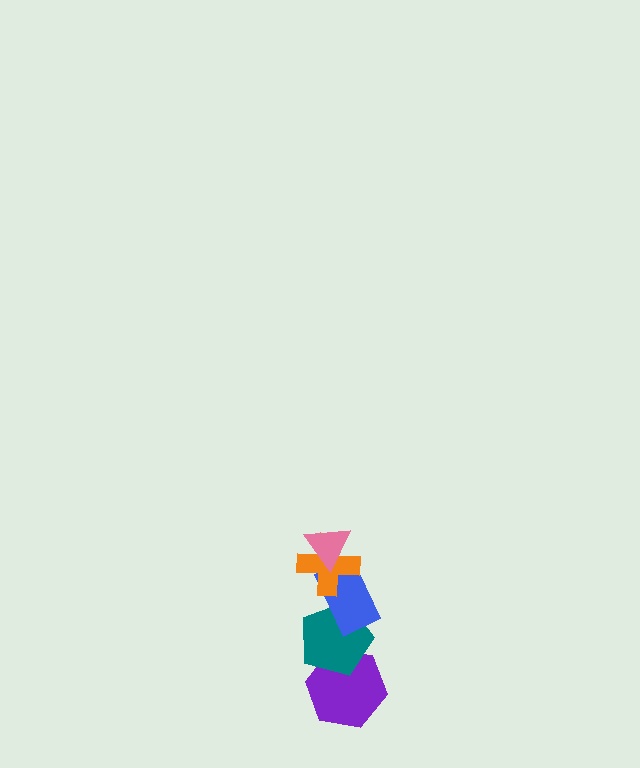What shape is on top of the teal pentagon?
The blue rectangle is on top of the teal pentagon.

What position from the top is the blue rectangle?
The blue rectangle is 3rd from the top.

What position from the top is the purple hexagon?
The purple hexagon is 5th from the top.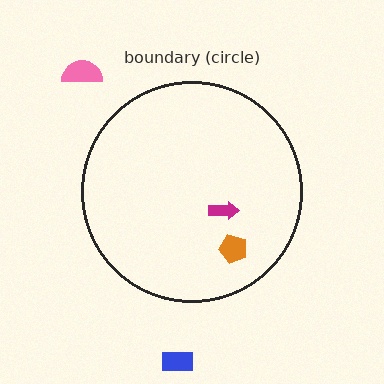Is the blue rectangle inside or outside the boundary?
Outside.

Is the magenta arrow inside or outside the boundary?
Inside.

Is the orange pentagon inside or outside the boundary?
Inside.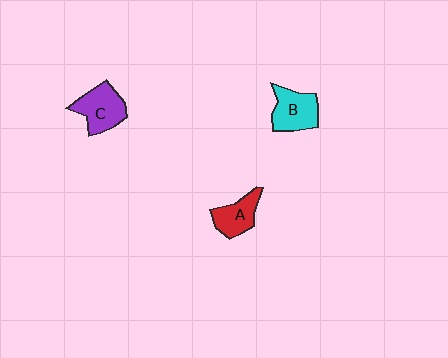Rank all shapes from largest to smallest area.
From largest to smallest: C (purple), B (cyan), A (red).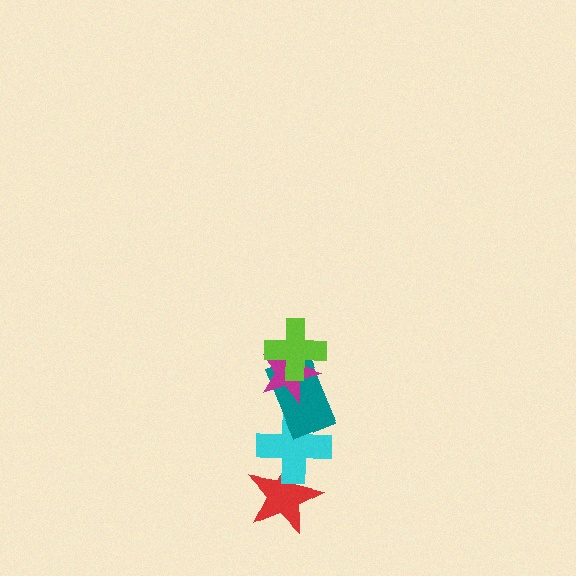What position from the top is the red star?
The red star is 5th from the top.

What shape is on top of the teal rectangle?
The magenta star is on top of the teal rectangle.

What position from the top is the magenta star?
The magenta star is 2nd from the top.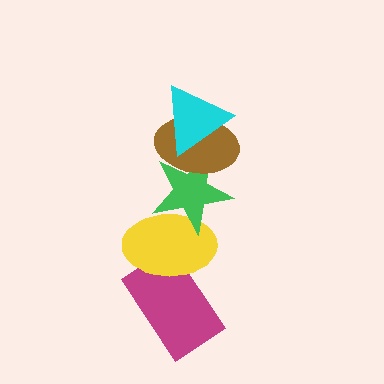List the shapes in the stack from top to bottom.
From top to bottom: the cyan triangle, the brown ellipse, the green star, the yellow ellipse, the magenta rectangle.